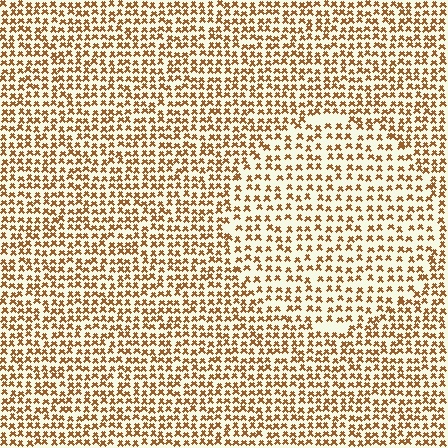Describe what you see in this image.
The image contains small brown elements arranged at two different densities. A circle-shaped region is visible where the elements are less densely packed than the surrounding area.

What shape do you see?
I see a circle.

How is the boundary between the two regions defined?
The boundary is defined by a change in element density (approximately 1.5x ratio). All elements are the same color, size, and shape.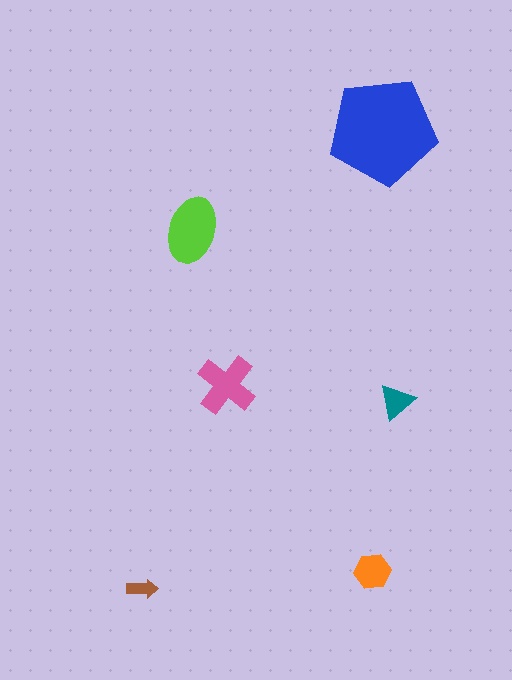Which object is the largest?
The blue pentagon.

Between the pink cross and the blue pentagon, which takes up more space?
The blue pentagon.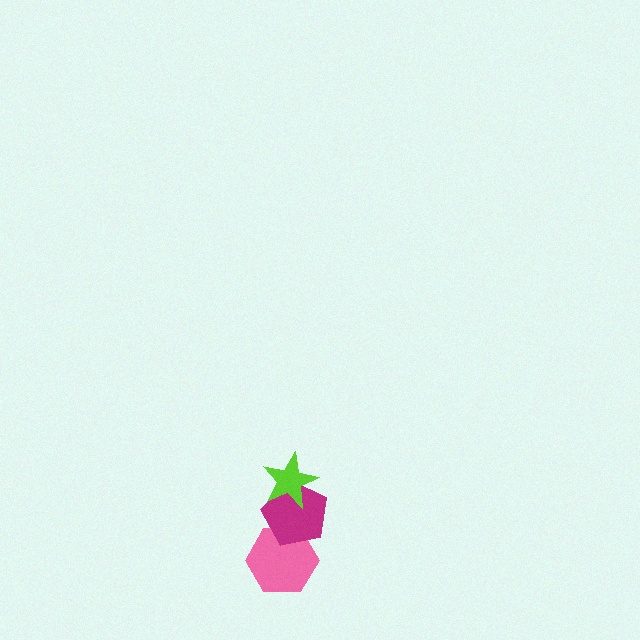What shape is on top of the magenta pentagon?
The lime star is on top of the magenta pentagon.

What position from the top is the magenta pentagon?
The magenta pentagon is 2nd from the top.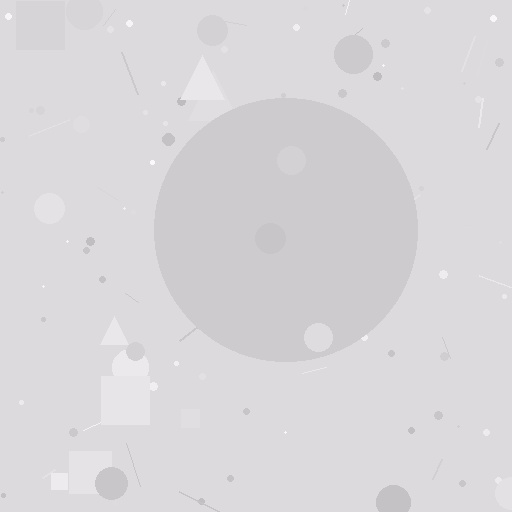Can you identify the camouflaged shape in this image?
The camouflaged shape is a circle.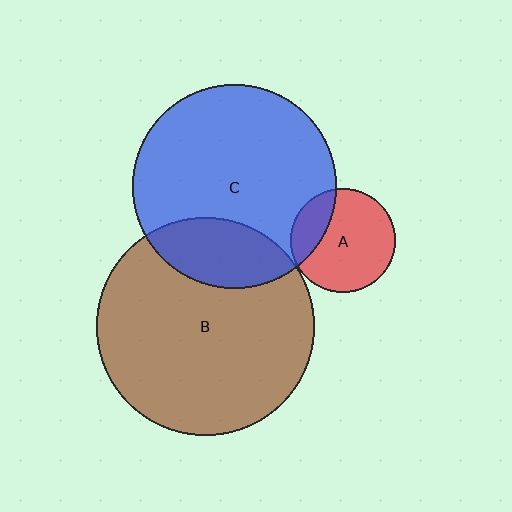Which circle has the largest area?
Circle B (brown).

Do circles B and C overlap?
Yes.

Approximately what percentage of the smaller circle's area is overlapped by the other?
Approximately 20%.